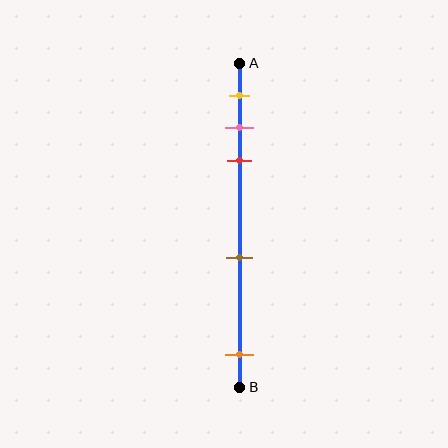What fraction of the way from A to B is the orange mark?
The orange mark is approximately 90% (0.9) of the way from A to B.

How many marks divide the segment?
There are 5 marks dividing the segment.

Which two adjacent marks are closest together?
The pink and red marks are the closest adjacent pair.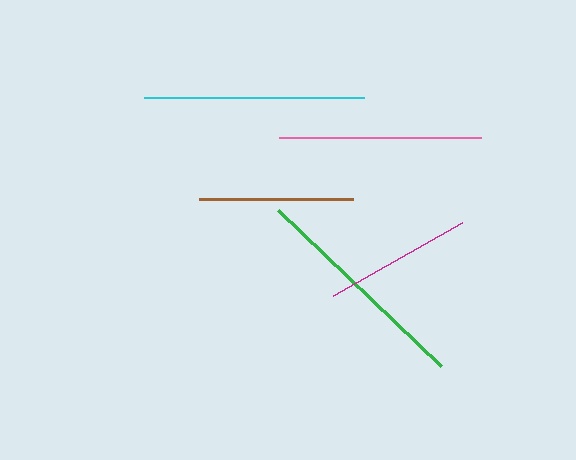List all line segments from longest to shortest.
From longest to shortest: green, cyan, pink, brown, magenta.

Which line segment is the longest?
The green line is the longest at approximately 226 pixels.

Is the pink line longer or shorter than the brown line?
The pink line is longer than the brown line.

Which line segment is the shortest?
The magenta line is the shortest at approximately 148 pixels.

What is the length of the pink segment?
The pink segment is approximately 203 pixels long.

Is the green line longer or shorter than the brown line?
The green line is longer than the brown line.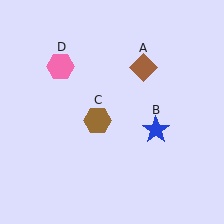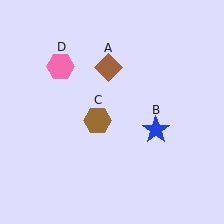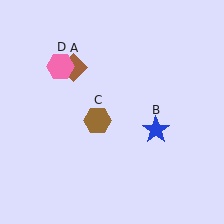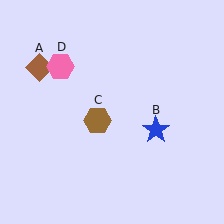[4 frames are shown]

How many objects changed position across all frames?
1 object changed position: brown diamond (object A).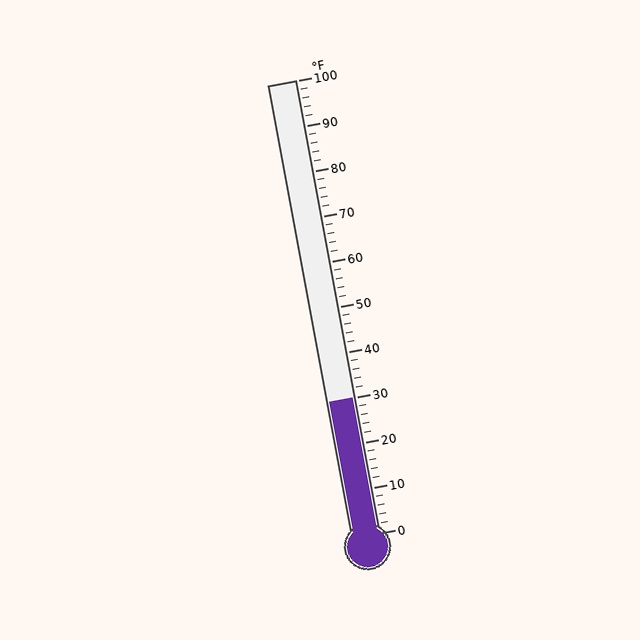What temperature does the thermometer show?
The thermometer shows approximately 30°F.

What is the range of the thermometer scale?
The thermometer scale ranges from 0°F to 100°F.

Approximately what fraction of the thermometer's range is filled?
The thermometer is filled to approximately 30% of its range.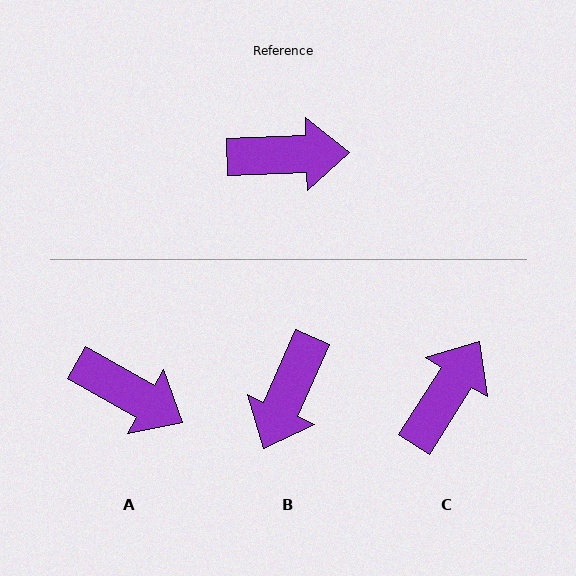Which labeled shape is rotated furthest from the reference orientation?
B, about 116 degrees away.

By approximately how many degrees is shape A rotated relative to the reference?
Approximately 31 degrees clockwise.